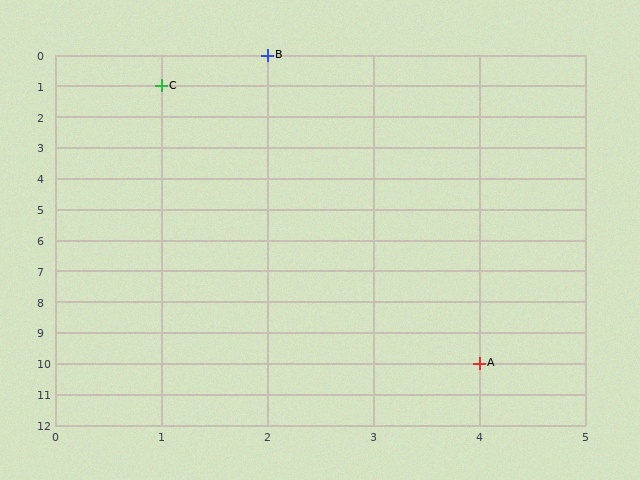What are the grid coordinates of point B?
Point B is at grid coordinates (2, 0).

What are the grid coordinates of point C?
Point C is at grid coordinates (1, 1).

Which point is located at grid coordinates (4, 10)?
Point A is at (4, 10).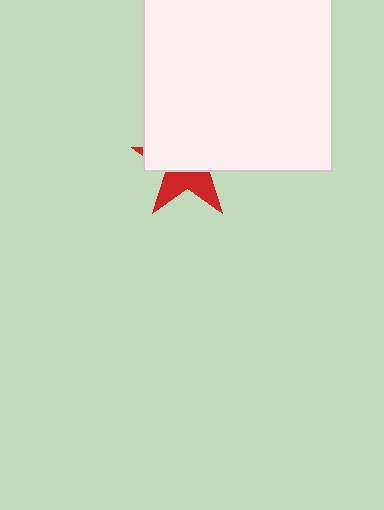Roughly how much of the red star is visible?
A small part of it is visible (roughly 39%).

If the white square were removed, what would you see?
You would see the complete red star.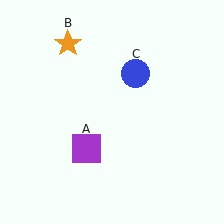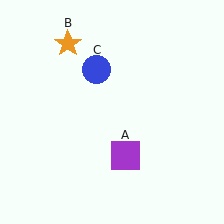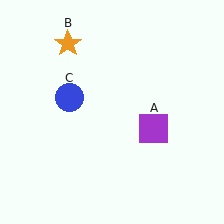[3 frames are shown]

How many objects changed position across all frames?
2 objects changed position: purple square (object A), blue circle (object C).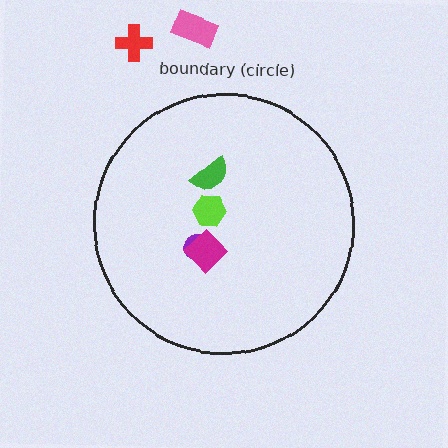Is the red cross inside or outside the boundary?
Outside.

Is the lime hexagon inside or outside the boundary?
Inside.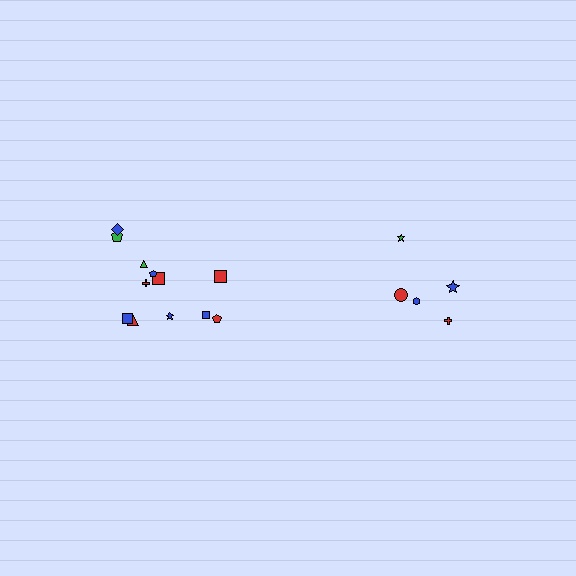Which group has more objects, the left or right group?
The left group.